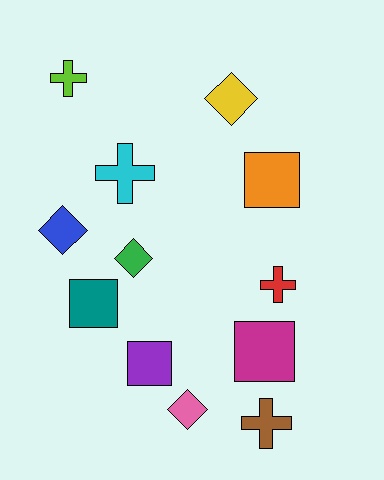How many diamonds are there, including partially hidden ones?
There are 4 diamonds.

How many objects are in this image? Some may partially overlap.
There are 12 objects.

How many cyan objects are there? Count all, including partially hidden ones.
There is 1 cyan object.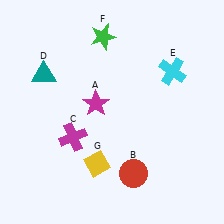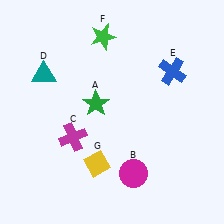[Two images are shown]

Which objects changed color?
A changed from magenta to green. B changed from red to magenta. E changed from cyan to blue.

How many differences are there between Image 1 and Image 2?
There are 3 differences between the two images.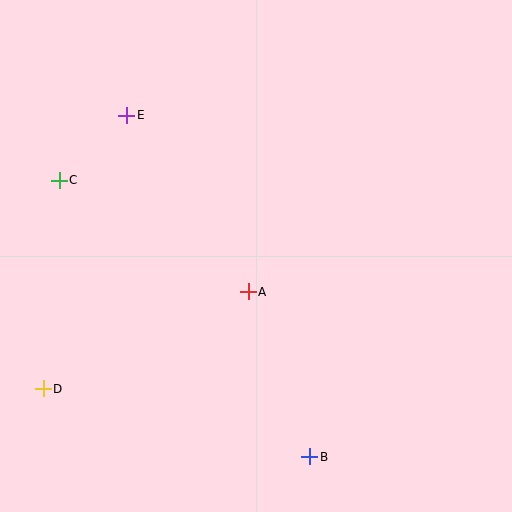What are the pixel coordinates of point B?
Point B is at (310, 457).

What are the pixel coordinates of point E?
Point E is at (127, 115).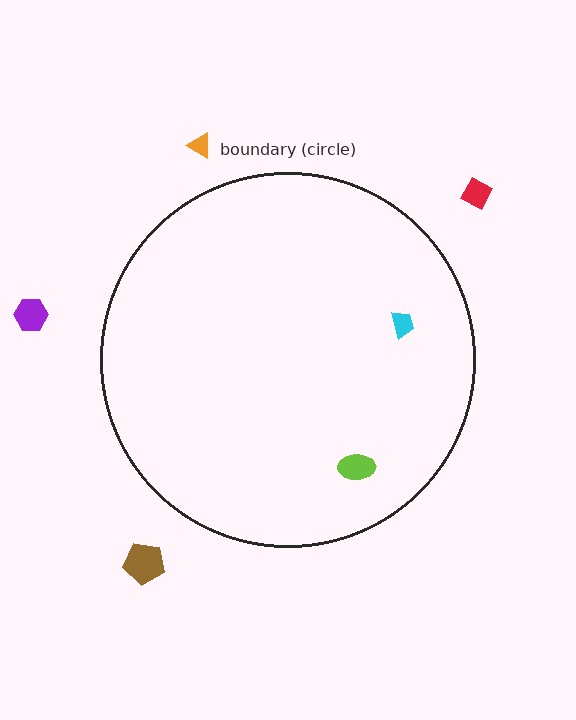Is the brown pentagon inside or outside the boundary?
Outside.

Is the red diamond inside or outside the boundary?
Outside.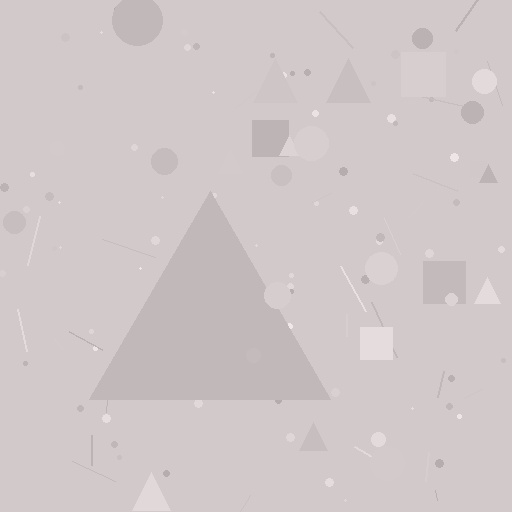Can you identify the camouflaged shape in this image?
The camouflaged shape is a triangle.